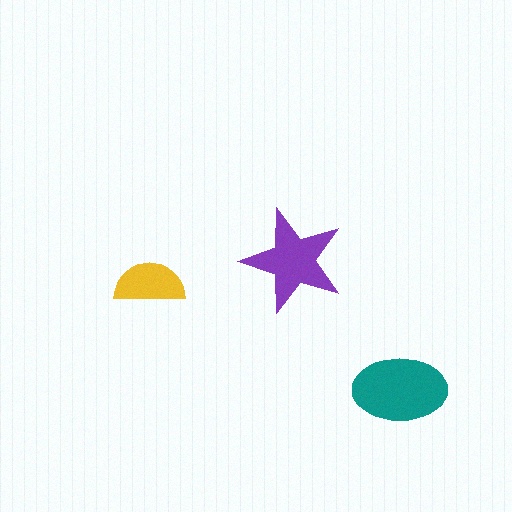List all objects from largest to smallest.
The teal ellipse, the purple star, the yellow semicircle.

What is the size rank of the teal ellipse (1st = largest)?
1st.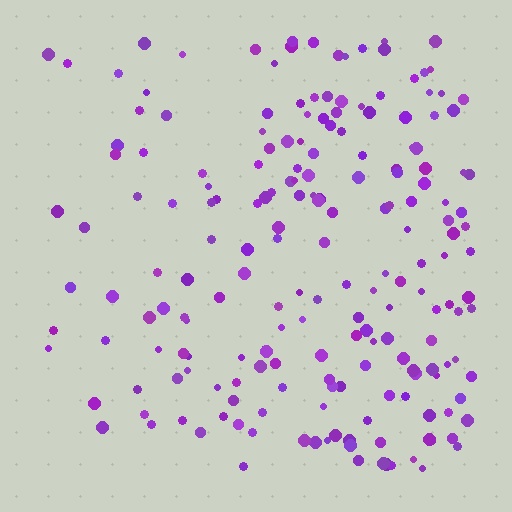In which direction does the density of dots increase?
From left to right, with the right side densest.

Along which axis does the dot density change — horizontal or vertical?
Horizontal.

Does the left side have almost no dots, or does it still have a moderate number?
Still a moderate number, just noticeably fewer than the right.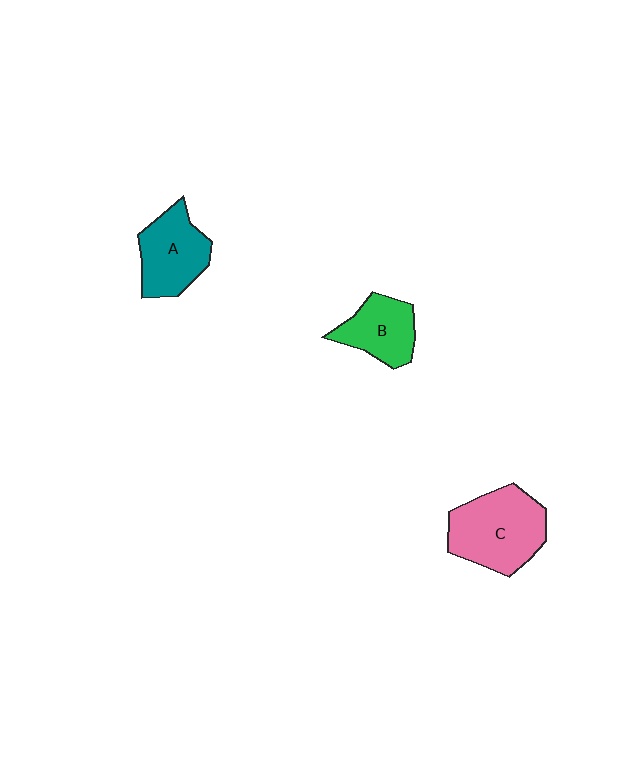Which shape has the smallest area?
Shape B (green).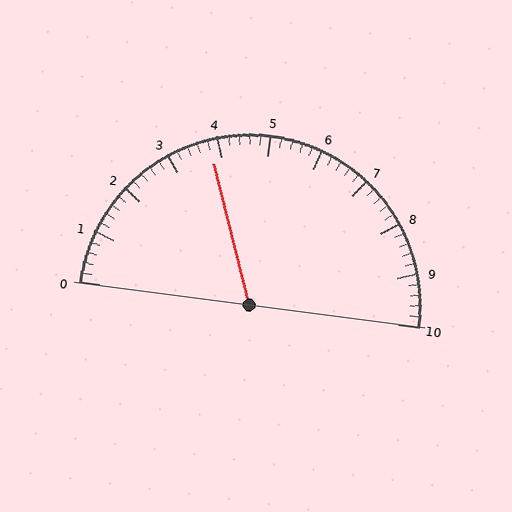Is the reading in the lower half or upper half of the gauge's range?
The reading is in the lower half of the range (0 to 10).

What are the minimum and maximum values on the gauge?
The gauge ranges from 0 to 10.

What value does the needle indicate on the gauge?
The needle indicates approximately 3.8.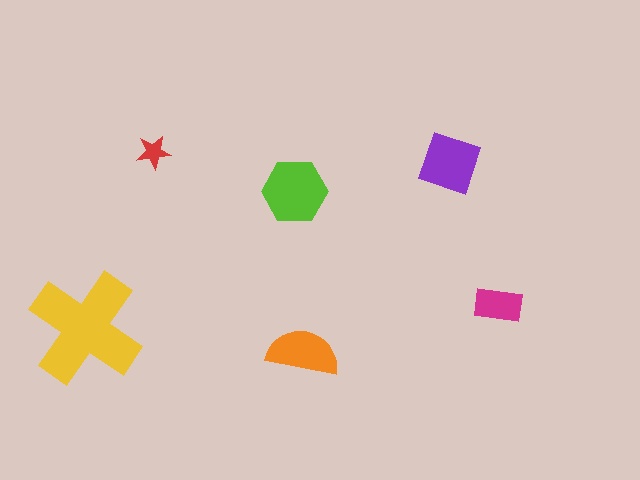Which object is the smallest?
The red star.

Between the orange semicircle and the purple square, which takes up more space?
The purple square.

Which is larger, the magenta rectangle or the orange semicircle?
The orange semicircle.